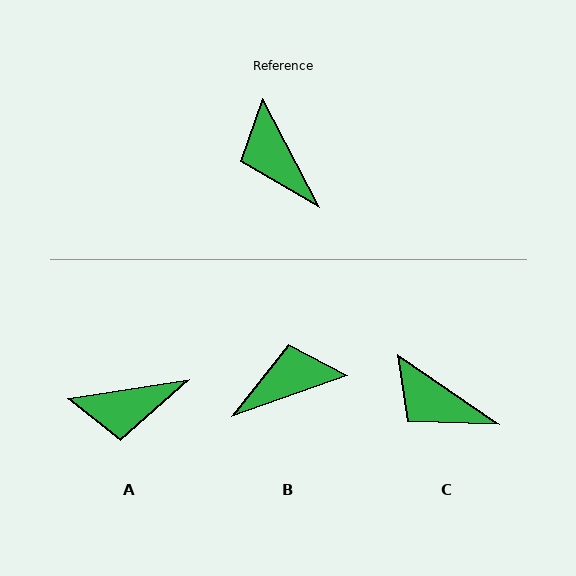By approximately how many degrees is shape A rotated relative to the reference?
Approximately 72 degrees counter-clockwise.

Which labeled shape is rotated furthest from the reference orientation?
B, about 98 degrees away.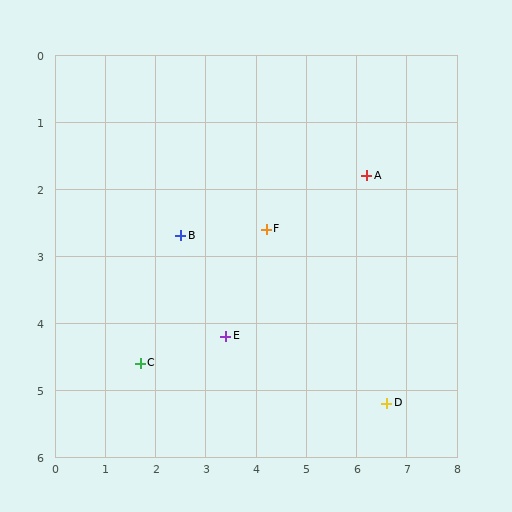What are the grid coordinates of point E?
Point E is at approximately (3.4, 4.2).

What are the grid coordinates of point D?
Point D is at approximately (6.6, 5.2).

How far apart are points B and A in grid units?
Points B and A are about 3.8 grid units apart.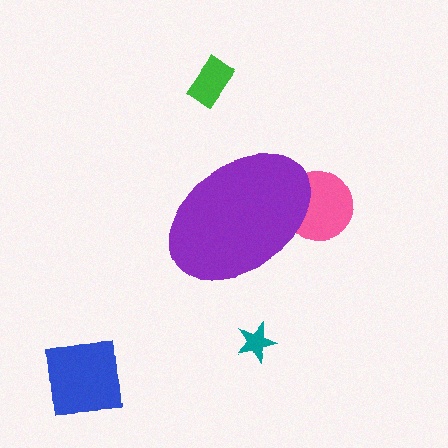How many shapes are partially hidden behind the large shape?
1 shape is partially hidden.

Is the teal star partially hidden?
No, the teal star is fully visible.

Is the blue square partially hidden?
No, the blue square is fully visible.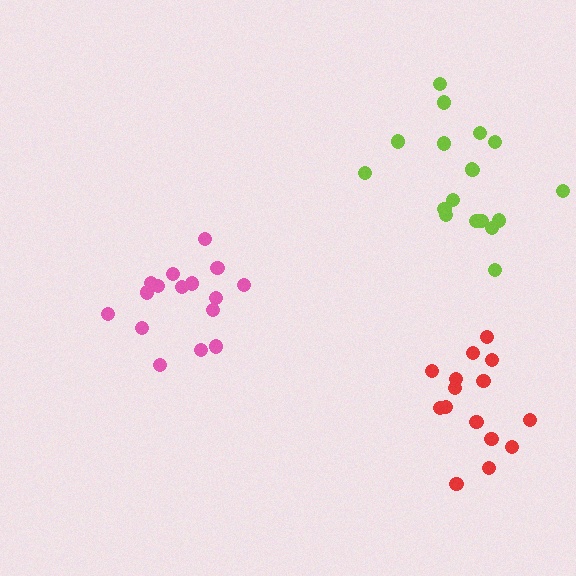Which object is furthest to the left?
The pink cluster is leftmost.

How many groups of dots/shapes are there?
There are 3 groups.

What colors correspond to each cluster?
The clusters are colored: pink, lime, red.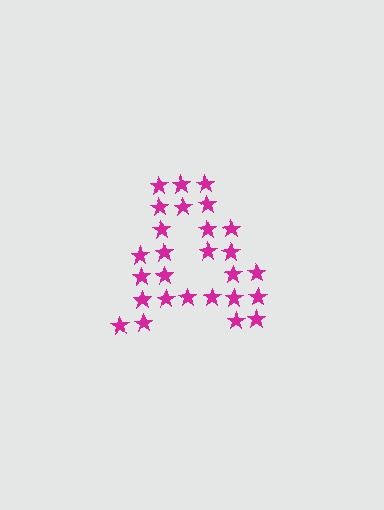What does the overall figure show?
The overall figure shows the letter A.